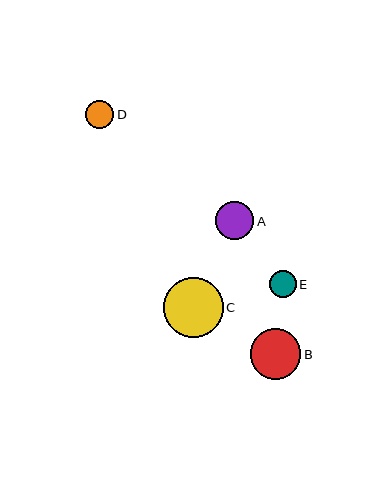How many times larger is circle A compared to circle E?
Circle A is approximately 1.4 times the size of circle E.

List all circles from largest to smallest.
From largest to smallest: C, B, A, D, E.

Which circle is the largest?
Circle C is the largest with a size of approximately 60 pixels.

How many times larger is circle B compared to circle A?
Circle B is approximately 1.3 times the size of circle A.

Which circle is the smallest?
Circle E is the smallest with a size of approximately 27 pixels.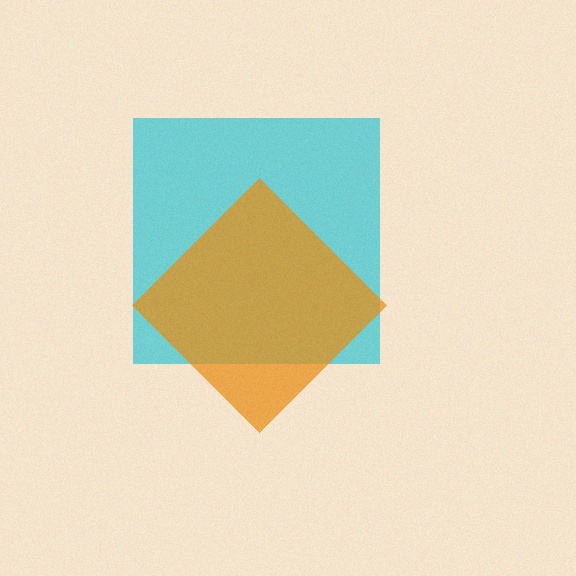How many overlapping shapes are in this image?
There are 2 overlapping shapes in the image.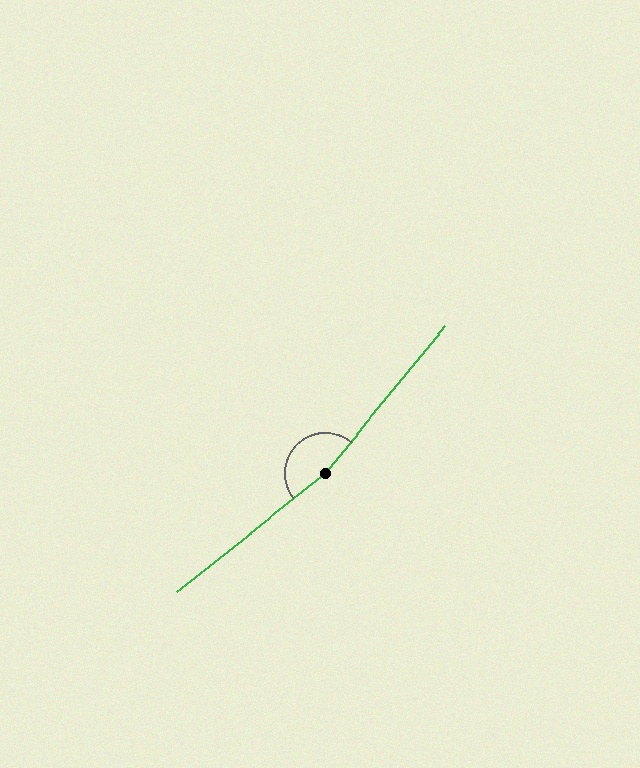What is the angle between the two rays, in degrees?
Approximately 168 degrees.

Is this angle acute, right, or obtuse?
It is obtuse.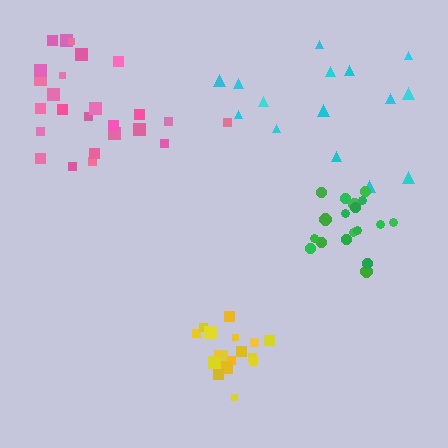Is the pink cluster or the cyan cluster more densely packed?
Pink.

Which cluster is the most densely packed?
Yellow.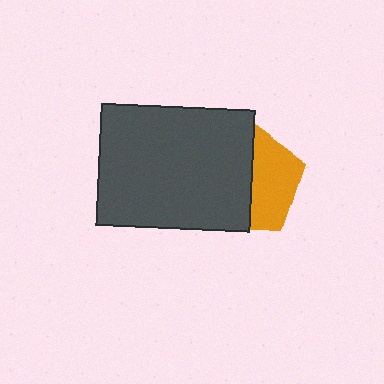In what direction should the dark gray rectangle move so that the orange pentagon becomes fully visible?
The dark gray rectangle should move left. That is the shortest direction to clear the overlap and leave the orange pentagon fully visible.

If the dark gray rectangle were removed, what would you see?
You would see the complete orange pentagon.